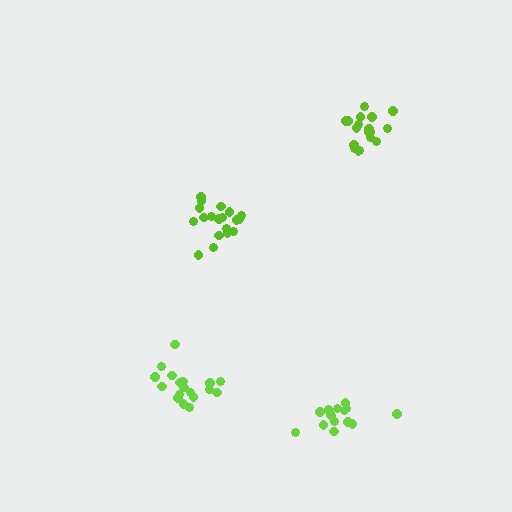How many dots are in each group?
Group 1: 19 dots, Group 2: 18 dots, Group 3: 18 dots, Group 4: 15 dots (70 total).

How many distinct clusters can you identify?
There are 4 distinct clusters.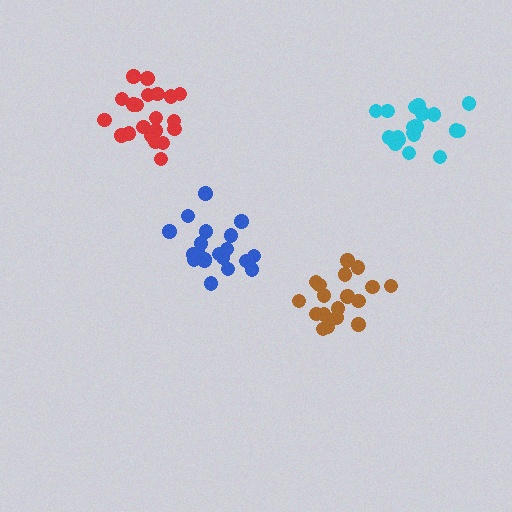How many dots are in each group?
Group 1: 21 dots, Group 2: 19 dots, Group 3: 20 dots, Group 4: 20 dots (80 total).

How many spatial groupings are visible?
There are 4 spatial groupings.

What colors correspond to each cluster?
The clusters are colored: red, brown, cyan, blue.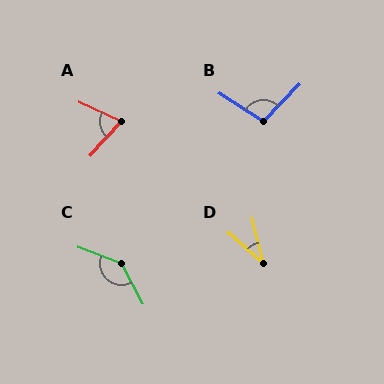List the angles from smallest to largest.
D (34°), A (72°), B (101°), C (139°).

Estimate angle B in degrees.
Approximately 101 degrees.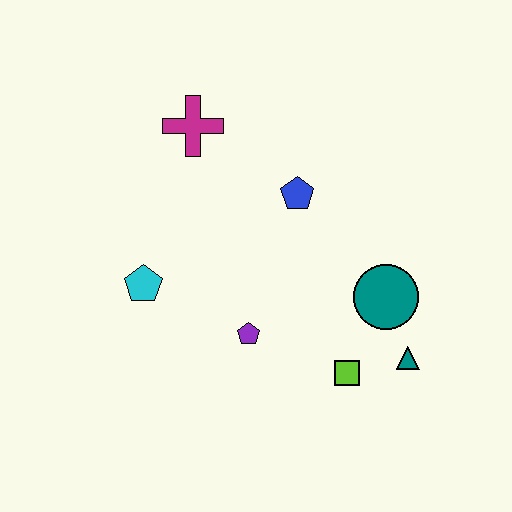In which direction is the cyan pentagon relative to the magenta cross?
The cyan pentagon is below the magenta cross.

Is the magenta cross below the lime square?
No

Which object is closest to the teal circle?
The teal triangle is closest to the teal circle.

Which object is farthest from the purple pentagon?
The magenta cross is farthest from the purple pentagon.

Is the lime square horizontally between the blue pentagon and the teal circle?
Yes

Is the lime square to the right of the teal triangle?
No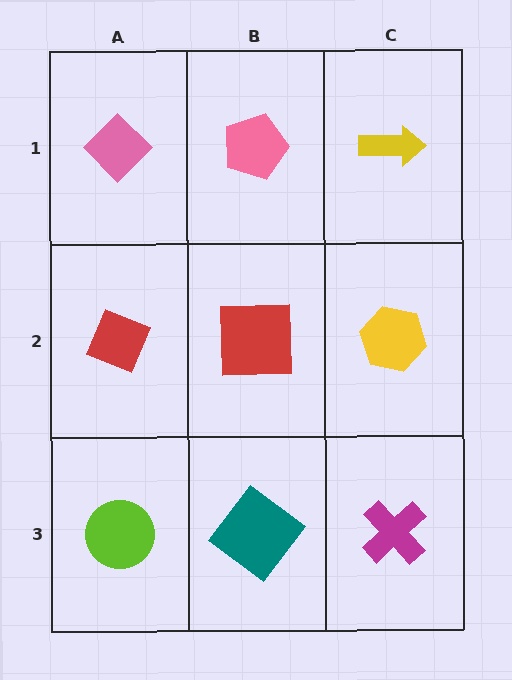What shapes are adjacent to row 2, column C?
A yellow arrow (row 1, column C), a magenta cross (row 3, column C), a red square (row 2, column B).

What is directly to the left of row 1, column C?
A pink pentagon.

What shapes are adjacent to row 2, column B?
A pink pentagon (row 1, column B), a teal diamond (row 3, column B), a red diamond (row 2, column A), a yellow hexagon (row 2, column C).